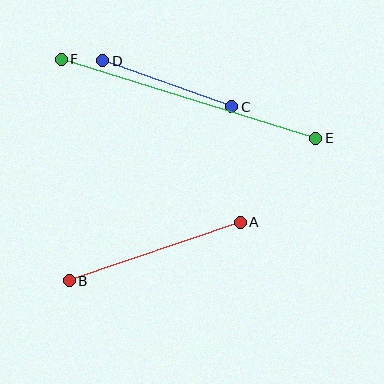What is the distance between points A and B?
The distance is approximately 181 pixels.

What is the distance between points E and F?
The distance is approximately 266 pixels.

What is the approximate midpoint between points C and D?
The midpoint is at approximately (167, 84) pixels.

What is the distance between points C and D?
The distance is approximately 137 pixels.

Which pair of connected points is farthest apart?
Points E and F are farthest apart.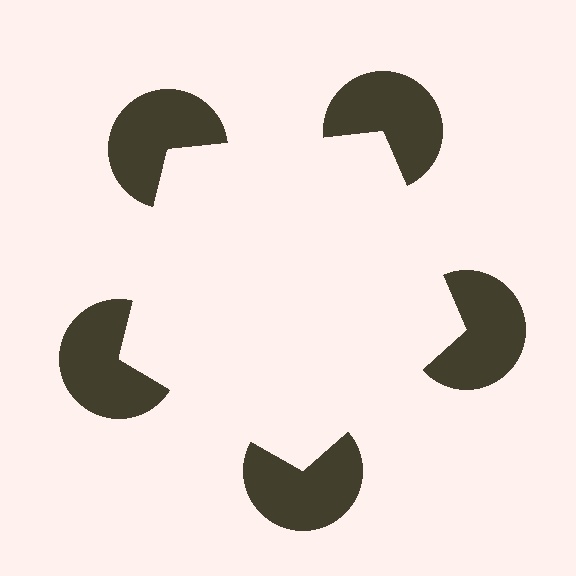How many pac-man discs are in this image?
There are 5 — one at each vertex of the illusory pentagon.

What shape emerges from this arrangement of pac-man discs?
An illusory pentagon — its edges are inferred from the aligned wedge cuts in the pac-man discs, not physically drawn.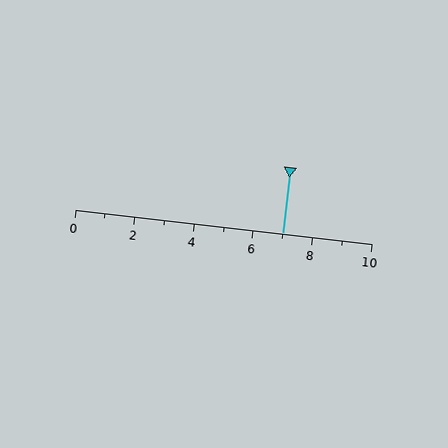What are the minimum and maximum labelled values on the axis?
The axis runs from 0 to 10.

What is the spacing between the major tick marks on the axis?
The major ticks are spaced 2 apart.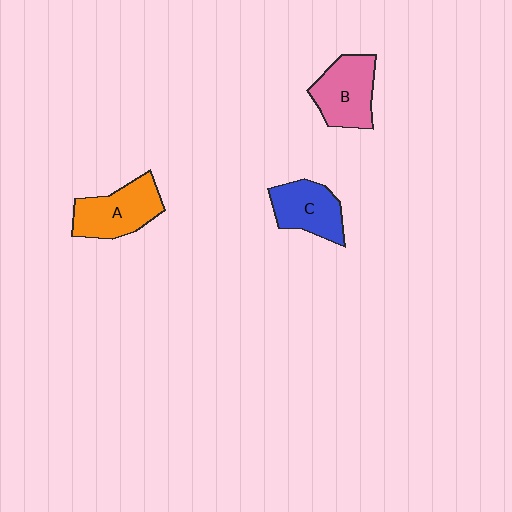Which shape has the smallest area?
Shape C (blue).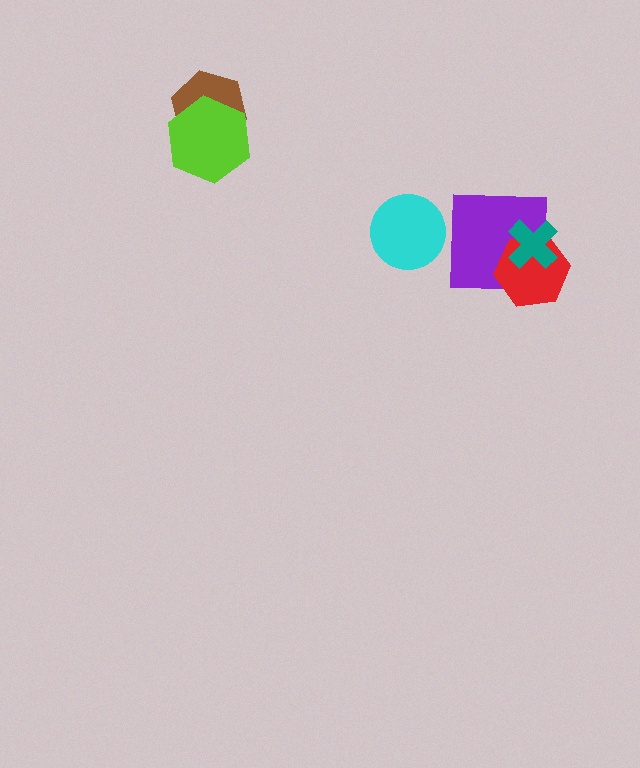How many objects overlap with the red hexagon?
2 objects overlap with the red hexagon.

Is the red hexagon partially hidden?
Yes, it is partially covered by another shape.